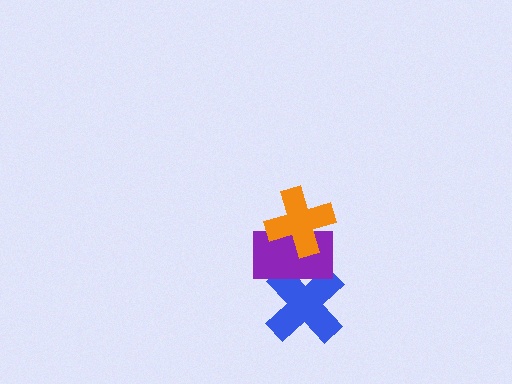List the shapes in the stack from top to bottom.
From top to bottom: the orange cross, the purple rectangle, the blue cross.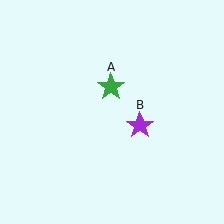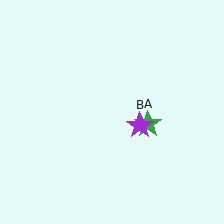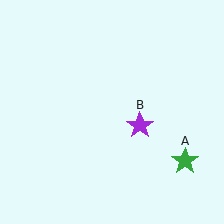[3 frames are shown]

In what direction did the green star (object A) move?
The green star (object A) moved down and to the right.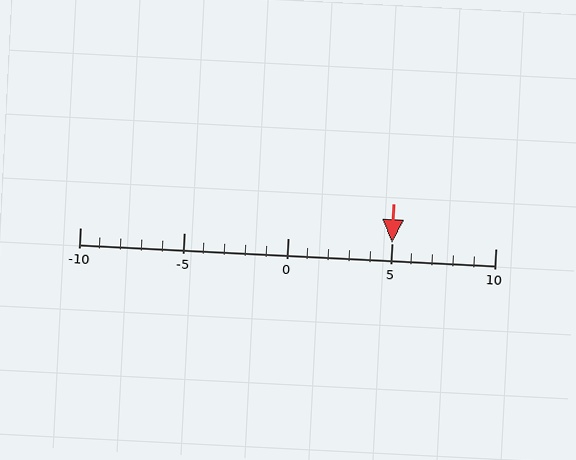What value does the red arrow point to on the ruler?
The red arrow points to approximately 5.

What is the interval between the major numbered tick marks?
The major tick marks are spaced 5 units apart.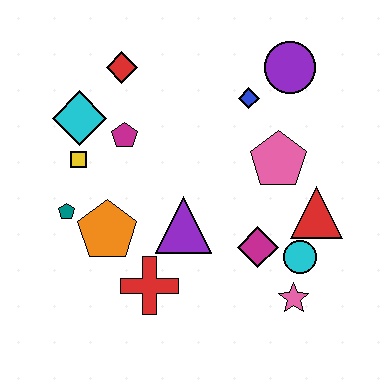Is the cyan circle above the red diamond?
No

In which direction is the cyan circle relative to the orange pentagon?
The cyan circle is to the right of the orange pentagon.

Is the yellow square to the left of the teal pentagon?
No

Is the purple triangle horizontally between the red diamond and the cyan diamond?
No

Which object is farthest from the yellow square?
The pink star is farthest from the yellow square.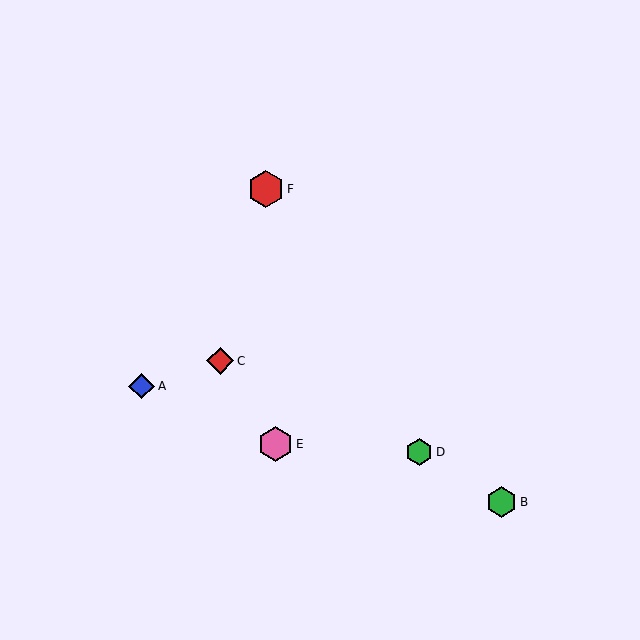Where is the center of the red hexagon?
The center of the red hexagon is at (266, 189).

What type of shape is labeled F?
Shape F is a red hexagon.